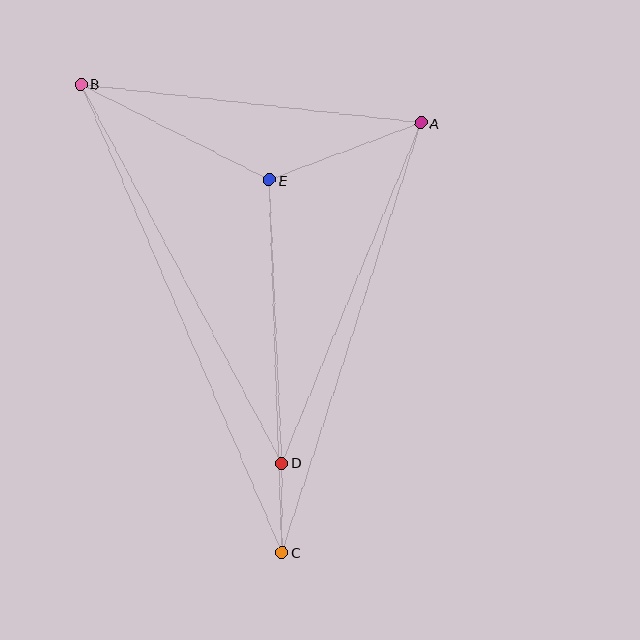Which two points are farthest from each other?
Points B and C are farthest from each other.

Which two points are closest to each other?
Points C and D are closest to each other.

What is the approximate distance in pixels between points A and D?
The distance between A and D is approximately 367 pixels.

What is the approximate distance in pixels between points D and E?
The distance between D and E is approximately 283 pixels.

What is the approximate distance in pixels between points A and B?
The distance between A and B is approximately 342 pixels.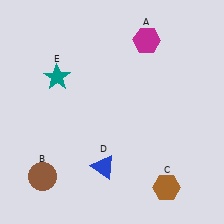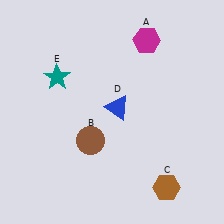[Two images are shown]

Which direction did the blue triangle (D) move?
The blue triangle (D) moved up.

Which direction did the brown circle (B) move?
The brown circle (B) moved right.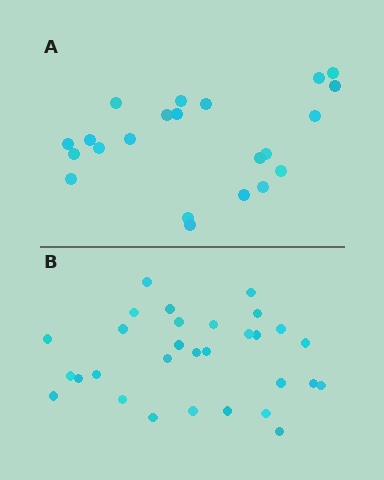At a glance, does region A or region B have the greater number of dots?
Region B (the bottom region) has more dots.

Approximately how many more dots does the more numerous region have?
Region B has roughly 8 or so more dots than region A.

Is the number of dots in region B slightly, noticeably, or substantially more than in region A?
Region B has noticeably more, but not dramatically so. The ratio is roughly 1.4 to 1.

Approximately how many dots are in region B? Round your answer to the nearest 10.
About 30 dots.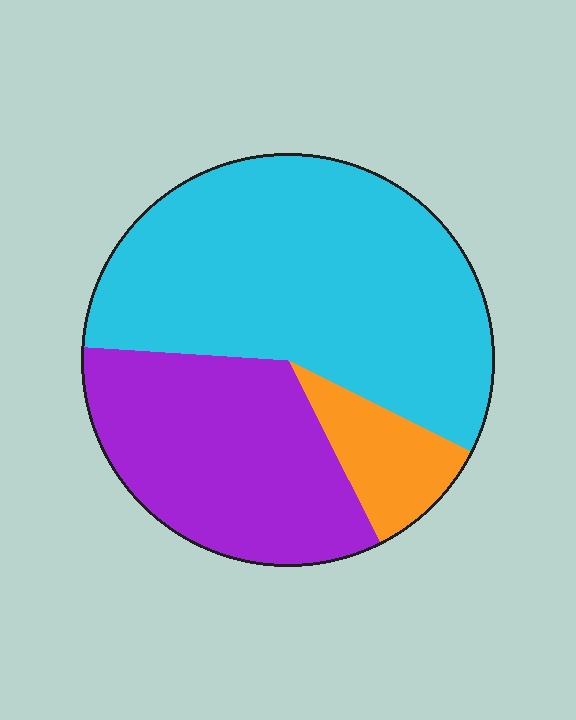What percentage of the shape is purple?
Purple covers roughly 35% of the shape.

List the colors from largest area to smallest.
From largest to smallest: cyan, purple, orange.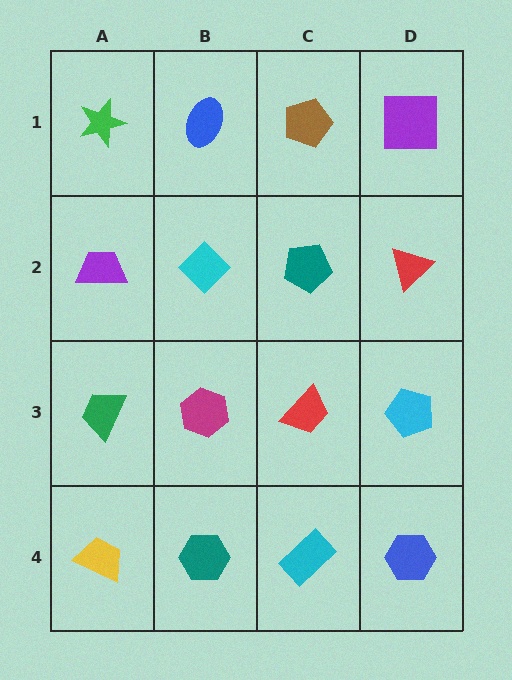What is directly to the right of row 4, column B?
A cyan rectangle.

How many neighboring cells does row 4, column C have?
3.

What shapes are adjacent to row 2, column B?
A blue ellipse (row 1, column B), a magenta hexagon (row 3, column B), a purple trapezoid (row 2, column A), a teal pentagon (row 2, column C).